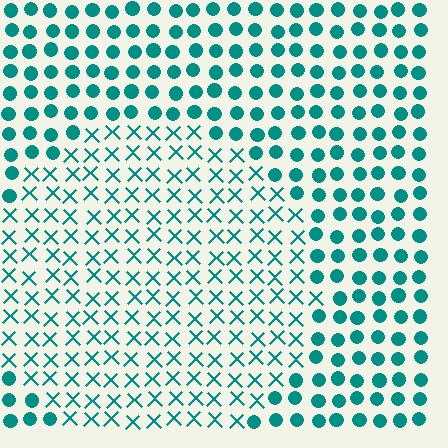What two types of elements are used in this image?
The image uses X marks inside the circle region and circles outside it.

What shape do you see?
I see a circle.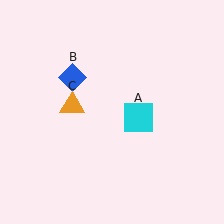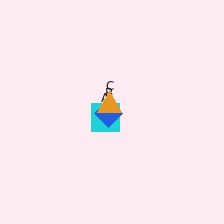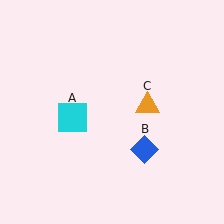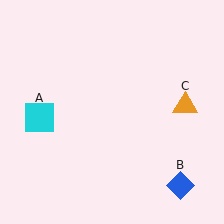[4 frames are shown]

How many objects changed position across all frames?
3 objects changed position: cyan square (object A), blue diamond (object B), orange triangle (object C).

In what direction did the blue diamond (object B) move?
The blue diamond (object B) moved down and to the right.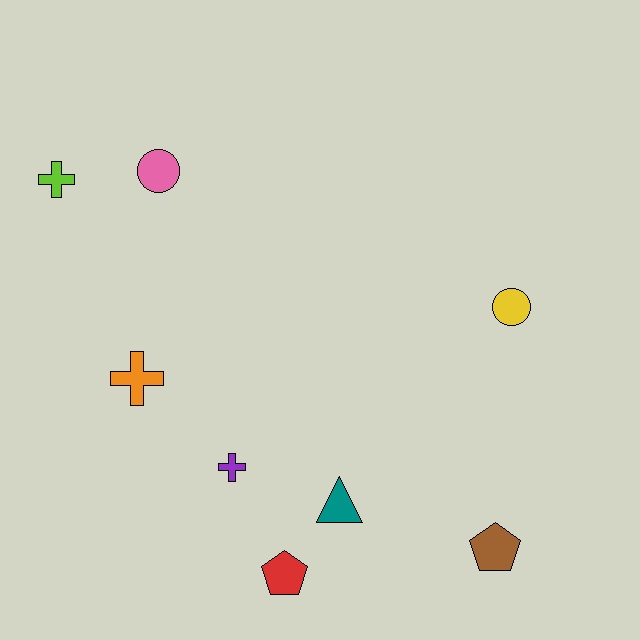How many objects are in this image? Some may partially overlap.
There are 8 objects.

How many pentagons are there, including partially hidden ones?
There are 2 pentagons.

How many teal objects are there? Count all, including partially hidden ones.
There is 1 teal object.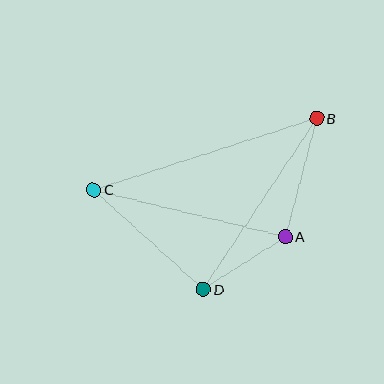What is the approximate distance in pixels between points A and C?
The distance between A and C is approximately 197 pixels.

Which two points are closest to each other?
Points A and D are closest to each other.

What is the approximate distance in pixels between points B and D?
The distance between B and D is approximately 205 pixels.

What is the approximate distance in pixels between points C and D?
The distance between C and D is approximately 148 pixels.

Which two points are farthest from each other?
Points B and C are farthest from each other.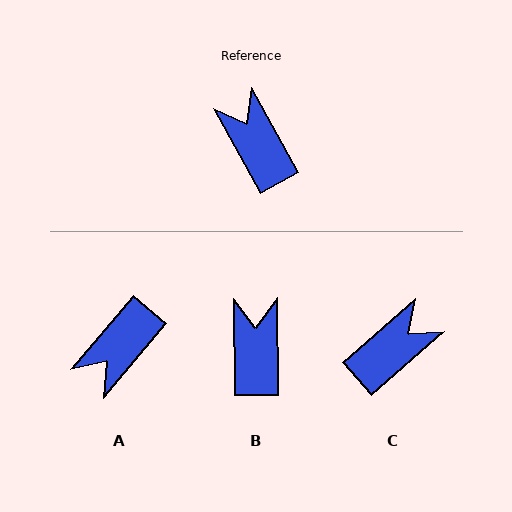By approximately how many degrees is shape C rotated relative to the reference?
Approximately 78 degrees clockwise.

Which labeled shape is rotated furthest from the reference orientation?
A, about 110 degrees away.